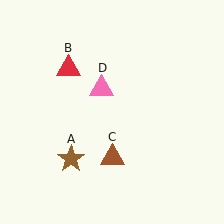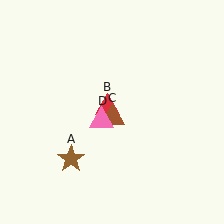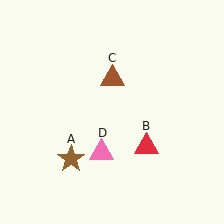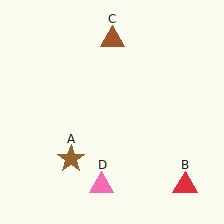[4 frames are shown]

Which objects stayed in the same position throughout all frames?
Brown star (object A) remained stationary.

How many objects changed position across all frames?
3 objects changed position: red triangle (object B), brown triangle (object C), pink triangle (object D).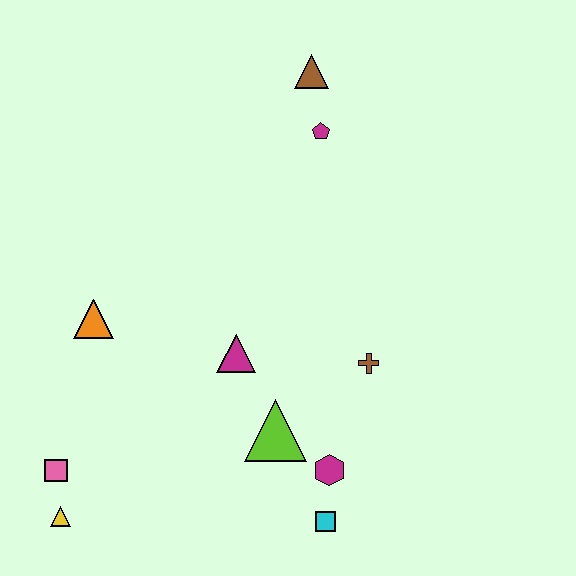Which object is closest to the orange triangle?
The magenta triangle is closest to the orange triangle.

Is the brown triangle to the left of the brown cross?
Yes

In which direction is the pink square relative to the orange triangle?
The pink square is below the orange triangle.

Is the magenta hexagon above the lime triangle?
No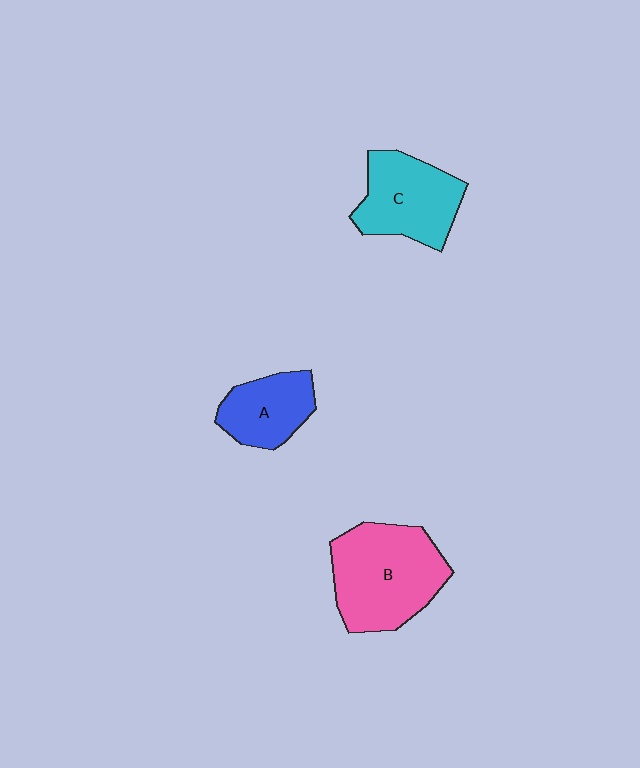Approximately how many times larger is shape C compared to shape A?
Approximately 1.3 times.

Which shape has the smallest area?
Shape A (blue).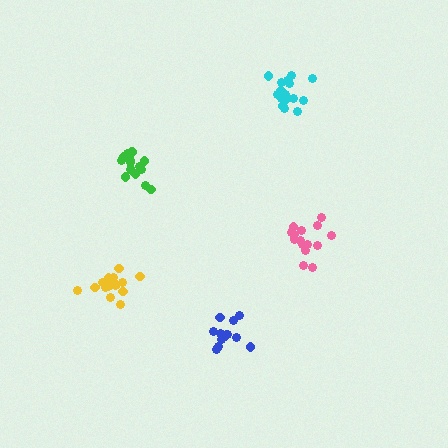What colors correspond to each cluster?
The clusters are colored: yellow, blue, green, pink, cyan.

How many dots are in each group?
Group 1: 17 dots, Group 2: 13 dots, Group 3: 17 dots, Group 4: 17 dots, Group 5: 17 dots (81 total).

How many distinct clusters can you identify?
There are 5 distinct clusters.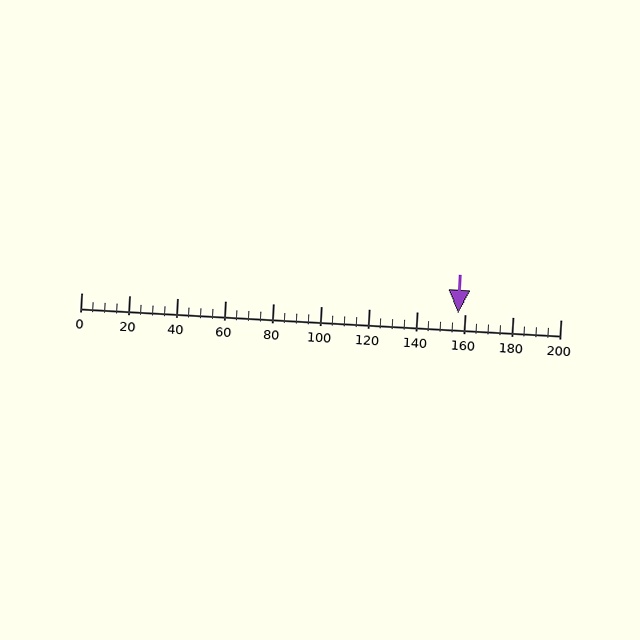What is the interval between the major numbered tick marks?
The major tick marks are spaced 20 units apart.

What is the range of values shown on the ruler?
The ruler shows values from 0 to 200.